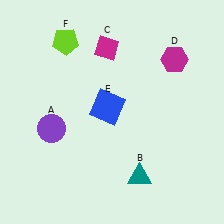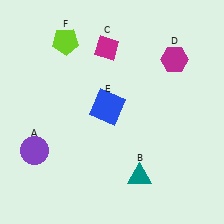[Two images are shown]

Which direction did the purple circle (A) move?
The purple circle (A) moved down.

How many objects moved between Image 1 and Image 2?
1 object moved between the two images.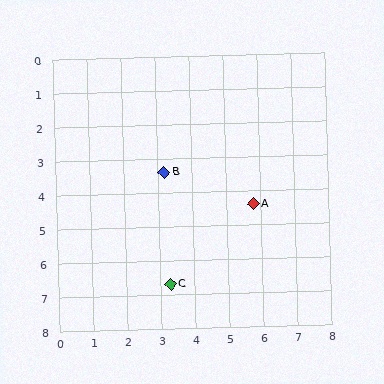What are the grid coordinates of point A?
Point A is at approximately (5.8, 4.4).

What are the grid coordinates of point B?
Point B is at approximately (3.2, 3.4).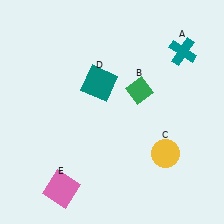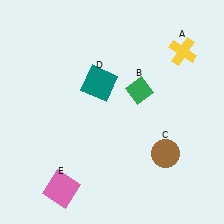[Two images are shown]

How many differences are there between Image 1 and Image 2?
There are 2 differences between the two images.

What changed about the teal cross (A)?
In Image 1, A is teal. In Image 2, it changed to yellow.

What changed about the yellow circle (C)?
In Image 1, C is yellow. In Image 2, it changed to brown.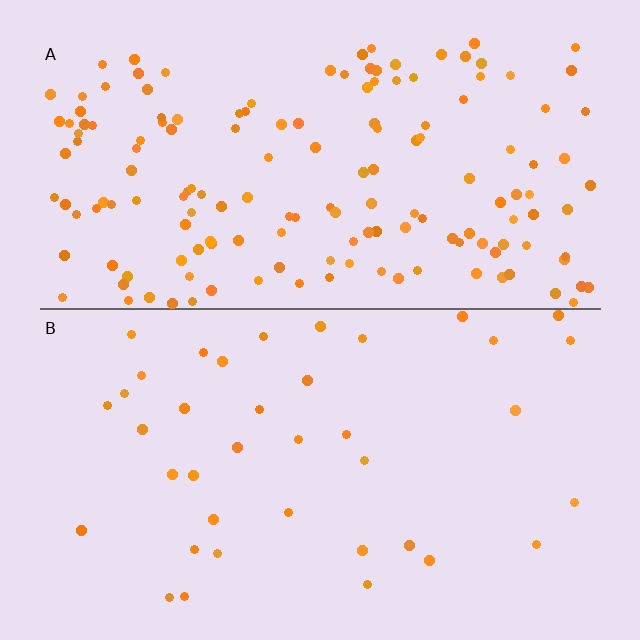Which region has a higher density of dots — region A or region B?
A (the top).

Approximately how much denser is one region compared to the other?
Approximately 4.1× — region A over region B.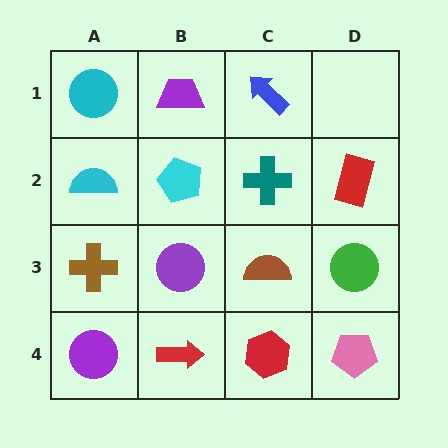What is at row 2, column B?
A cyan pentagon.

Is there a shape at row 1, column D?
No, that cell is empty.